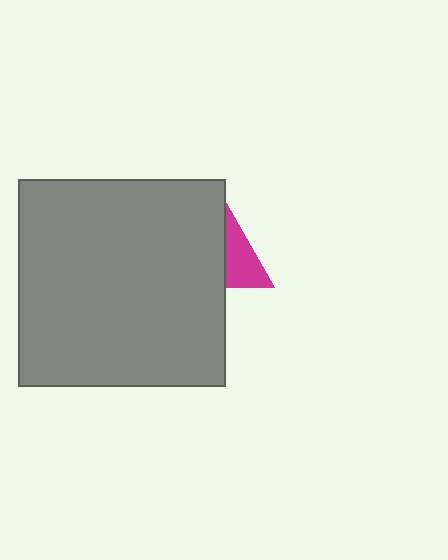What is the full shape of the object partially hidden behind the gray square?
The partially hidden object is a magenta triangle.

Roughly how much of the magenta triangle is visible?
A small part of it is visible (roughly 33%).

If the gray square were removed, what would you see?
You would see the complete magenta triangle.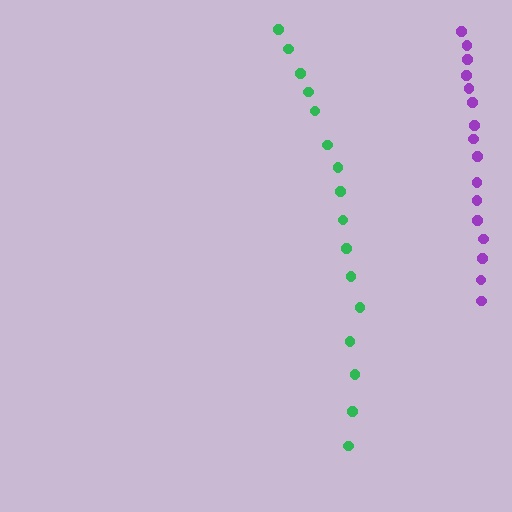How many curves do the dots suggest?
There are 2 distinct paths.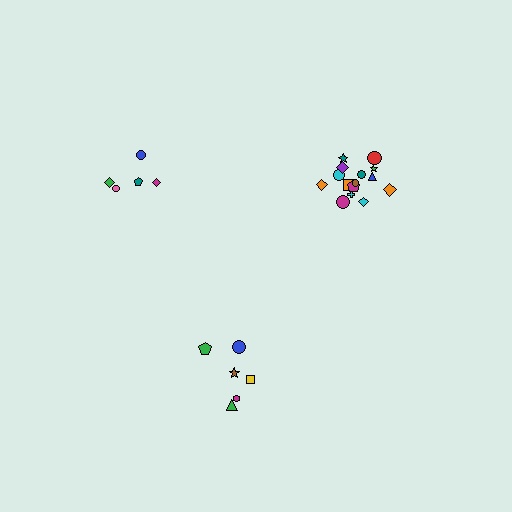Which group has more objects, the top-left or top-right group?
The top-right group.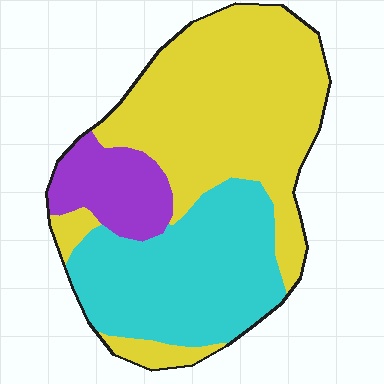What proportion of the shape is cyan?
Cyan takes up between a quarter and a half of the shape.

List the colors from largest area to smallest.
From largest to smallest: yellow, cyan, purple.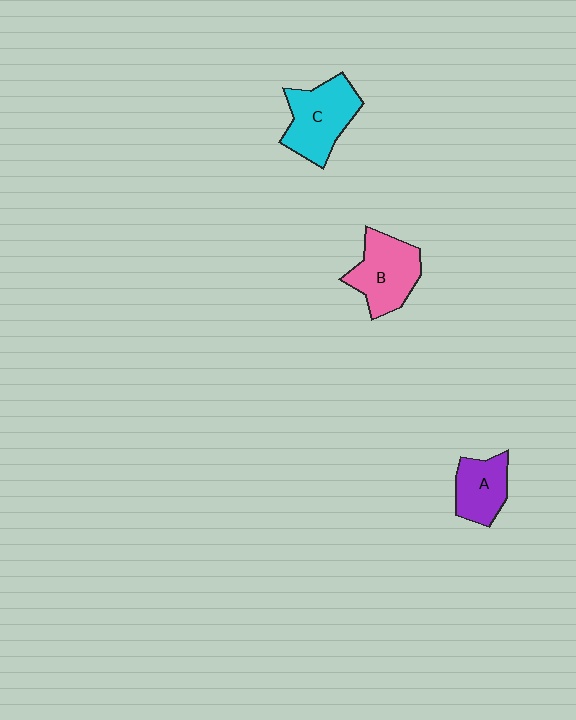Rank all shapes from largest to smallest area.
From largest to smallest: C (cyan), B (pink), A (purple).